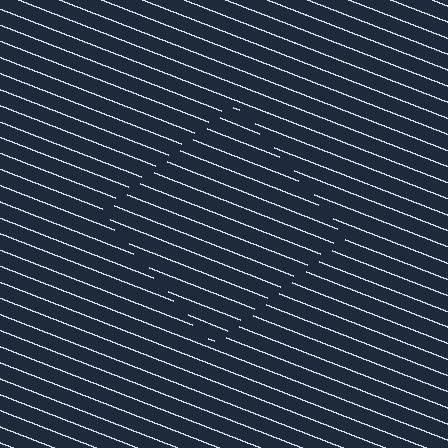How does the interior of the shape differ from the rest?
The interior of the shape contains the same grating, shifted by half a period — the contour is defined by the phase discontinuity where line-ends from the inner and outer gratings abut.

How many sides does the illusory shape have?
4 sides — the line-ends trace a square.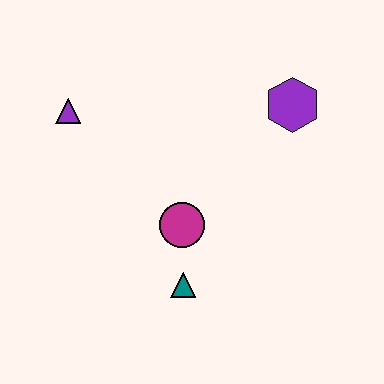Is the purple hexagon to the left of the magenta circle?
No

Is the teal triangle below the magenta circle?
Yes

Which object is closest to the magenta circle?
The teal triangle is closest to the magenta circle.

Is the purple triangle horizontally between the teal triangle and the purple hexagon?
No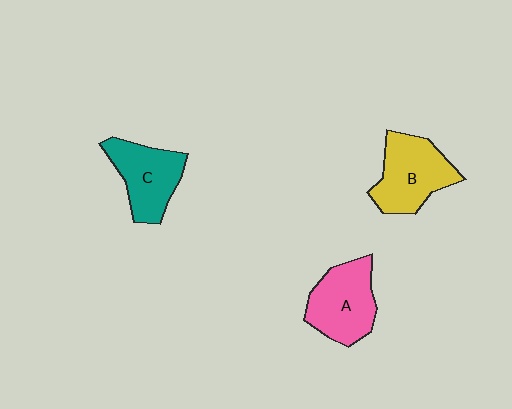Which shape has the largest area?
Shape B (yellow).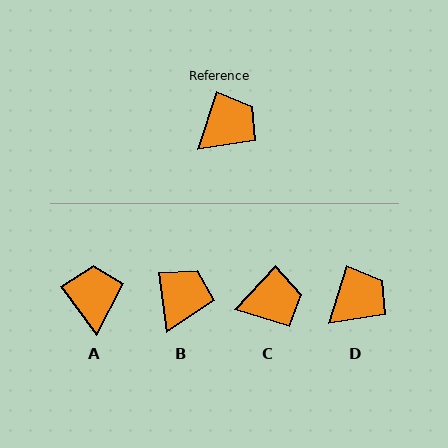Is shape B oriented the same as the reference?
No, it is off by about 25 degrees.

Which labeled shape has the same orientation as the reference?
D.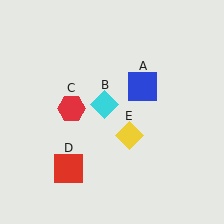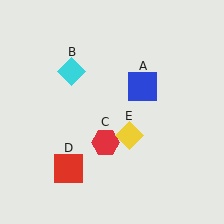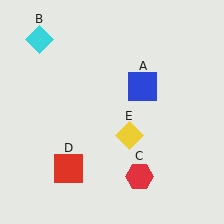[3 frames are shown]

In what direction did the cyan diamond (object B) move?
The cyan diamond (object B) moved up and to the left.